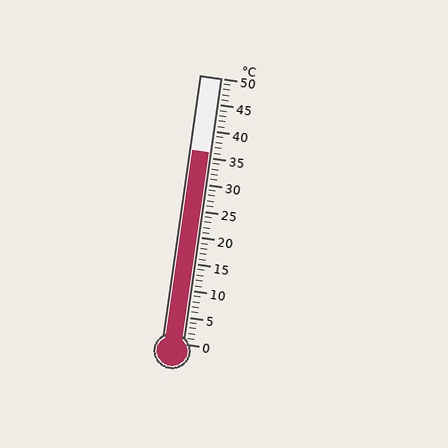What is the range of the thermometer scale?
The thermometer scale ranges from 0°C to 50°C.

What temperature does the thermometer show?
The thermometer shows approximately 36°C.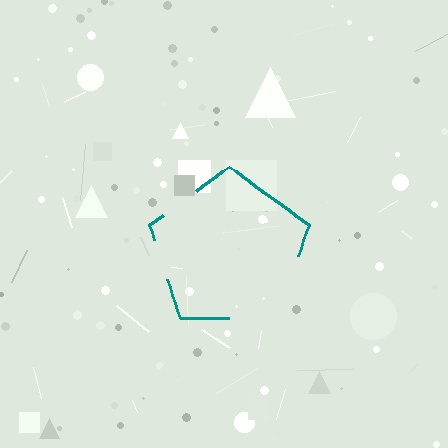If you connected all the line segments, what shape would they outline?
They would outline a pentagon.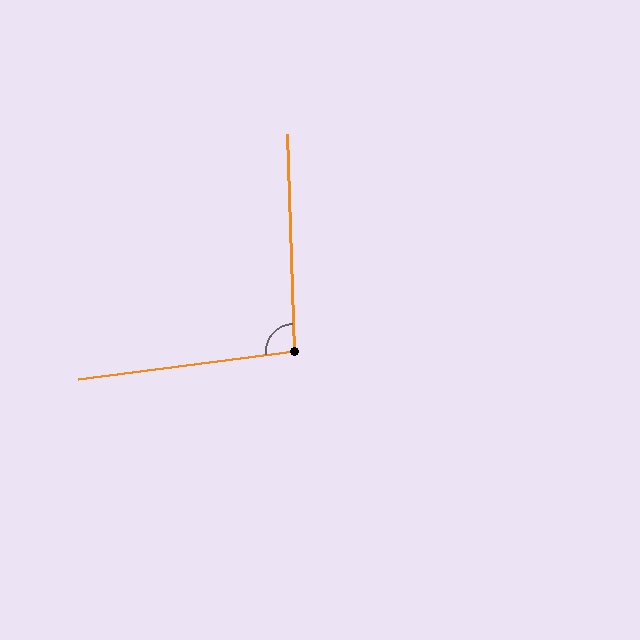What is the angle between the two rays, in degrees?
Approximately 96 degrees.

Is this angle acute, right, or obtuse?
It is obtuse.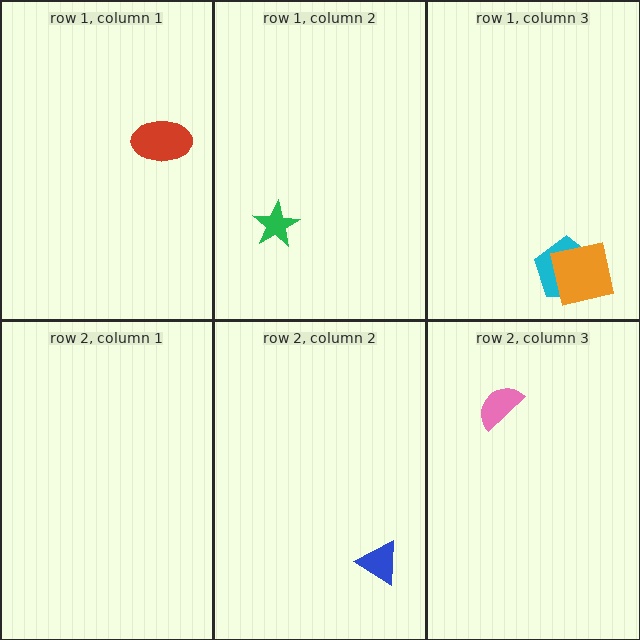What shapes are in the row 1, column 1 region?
The red ellipse.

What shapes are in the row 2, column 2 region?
The blue triangle.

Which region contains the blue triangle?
The row 2, column 2 region.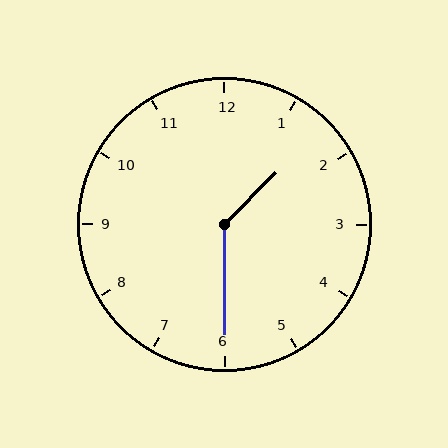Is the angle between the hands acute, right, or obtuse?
It is obtuse.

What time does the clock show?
1:30.